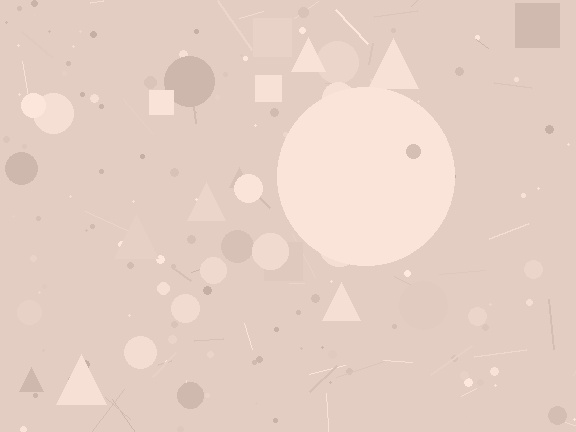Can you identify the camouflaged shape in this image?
The camouflaged shape is a circle.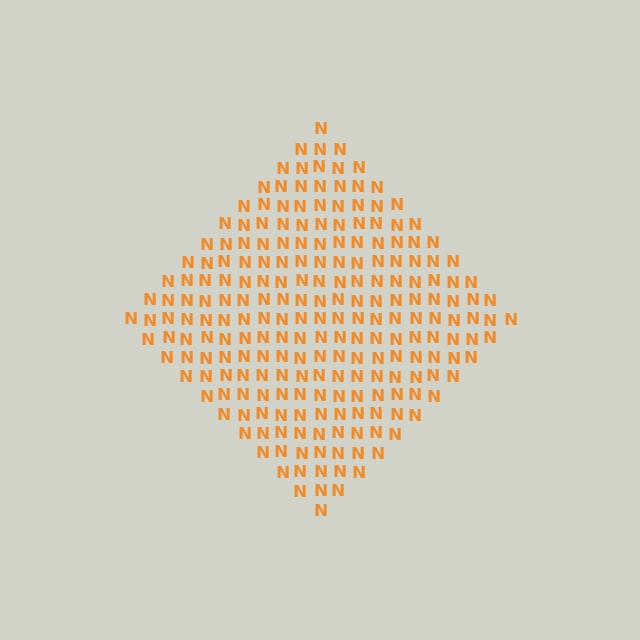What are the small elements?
The small elements are letter N's.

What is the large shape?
The large shape is a diamond.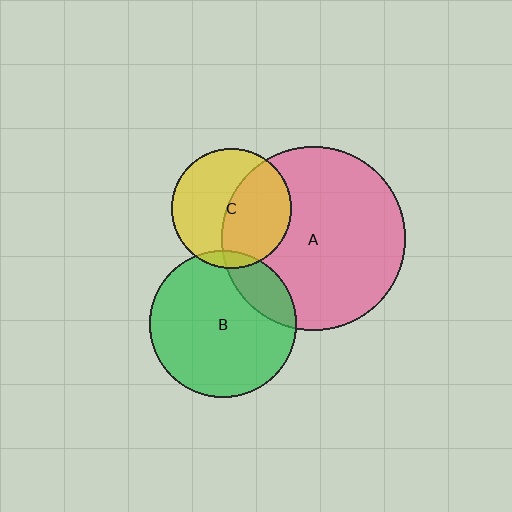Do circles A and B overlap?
Yes.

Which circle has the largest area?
Circle A (pink).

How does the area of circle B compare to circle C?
Approximately 1.5 times.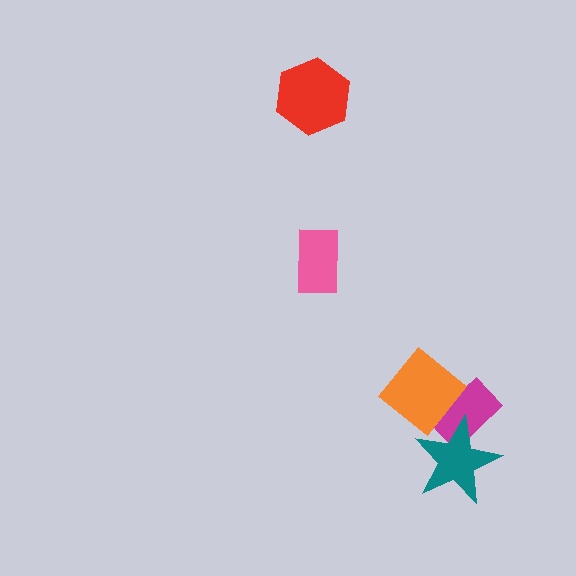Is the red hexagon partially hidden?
No, no other shape covers it.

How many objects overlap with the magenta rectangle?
2 objects overlap with the magenta rectangle.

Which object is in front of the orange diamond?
The teal star is in front of the orange diamond.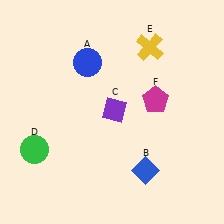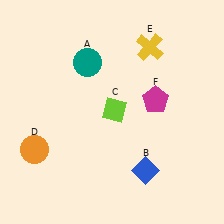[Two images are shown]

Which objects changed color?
A changed from blue to teal. C changed from purple to lime. D changed from green to orange.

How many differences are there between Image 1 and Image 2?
There are 3 differences between the two images.